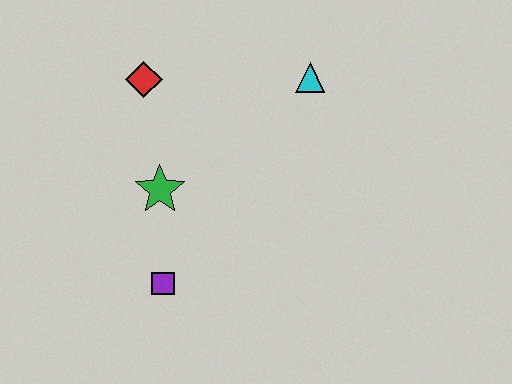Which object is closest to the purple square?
The green star is closest to the purple square.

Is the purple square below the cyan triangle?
Yes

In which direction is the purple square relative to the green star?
The purple square is below the green star.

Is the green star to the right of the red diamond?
Yes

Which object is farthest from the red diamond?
The purple square is farthest from the red diamond.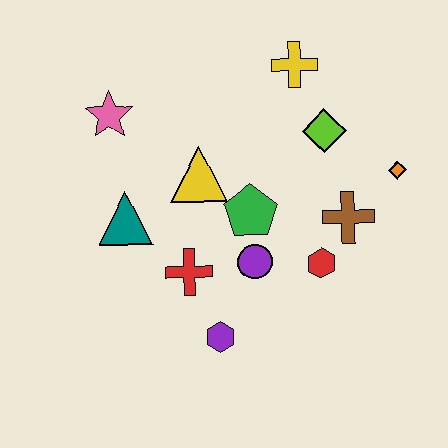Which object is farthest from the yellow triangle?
The orange diamond is farthest from the yellow triangle.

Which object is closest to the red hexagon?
The brown cross is closest to the red hexagon.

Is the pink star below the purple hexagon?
No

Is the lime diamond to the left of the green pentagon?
No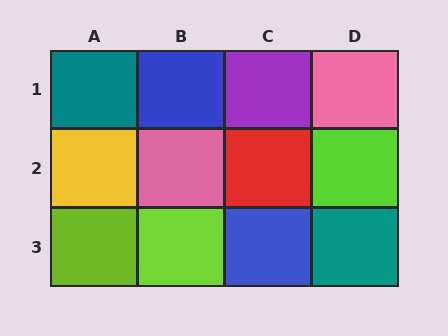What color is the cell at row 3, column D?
Teal.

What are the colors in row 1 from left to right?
Teal, blue, purple, pink.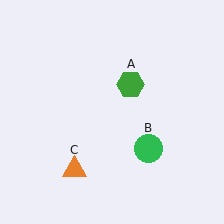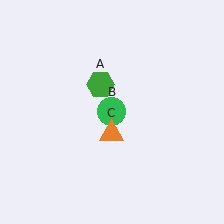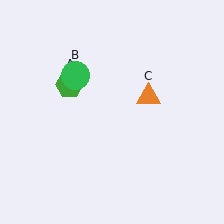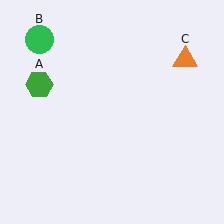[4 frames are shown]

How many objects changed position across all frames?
3 objects changed position: green hexagon (object A), green circle (object B), orange triangle (object C).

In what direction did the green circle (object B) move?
The green circle (object B) moved up and to the left.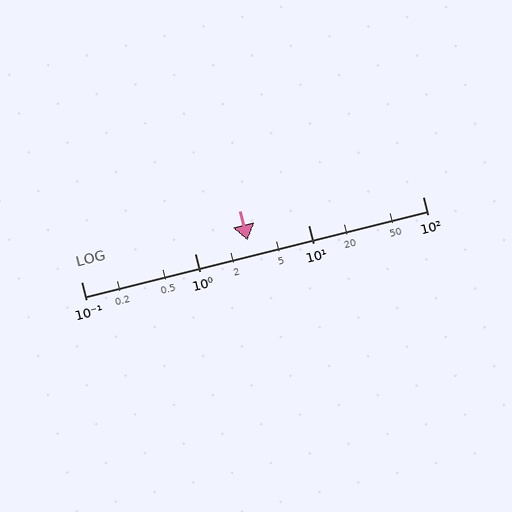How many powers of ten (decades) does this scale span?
The scale spans 3 decades, from 0.1 to 100.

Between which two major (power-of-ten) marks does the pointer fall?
The pointer is between 1 and 10.